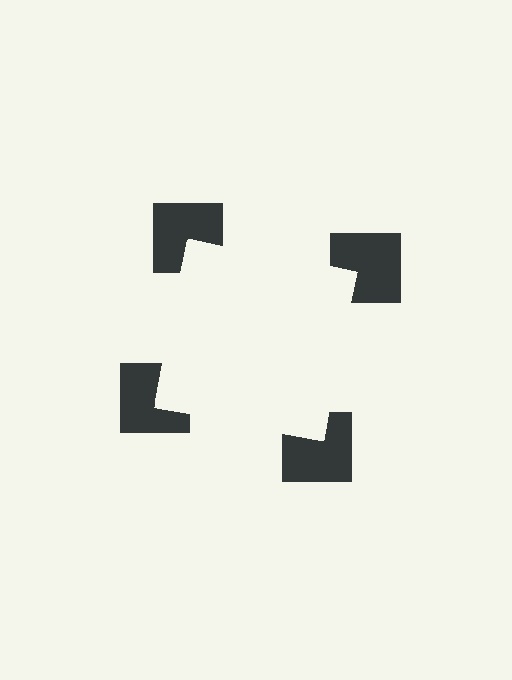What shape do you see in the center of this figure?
An illusory square — its edges are inferred from the aligned wedge cuts in the notched squares, not physically drawn.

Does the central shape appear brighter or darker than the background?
It typically appears slightly brighter than the background, even though no actual brightness change is drawn.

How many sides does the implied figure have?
4 sides.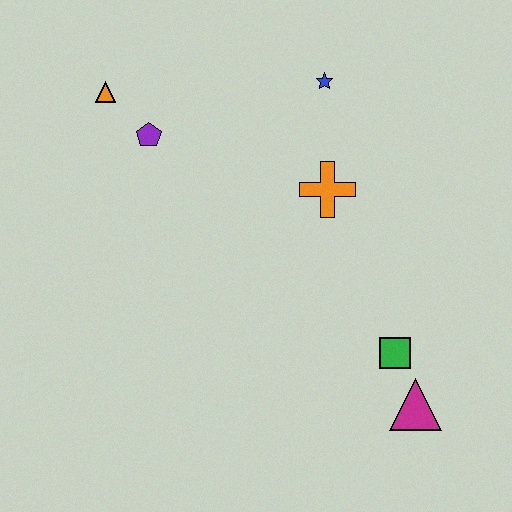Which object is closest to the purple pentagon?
The orange triangle is closest to the purple pentagon.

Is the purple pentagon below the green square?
No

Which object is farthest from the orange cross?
The orange triangle is farthest from the orange cross.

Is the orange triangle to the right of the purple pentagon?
No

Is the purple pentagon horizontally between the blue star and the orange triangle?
Yes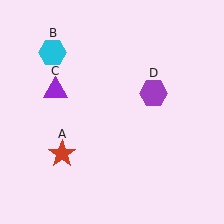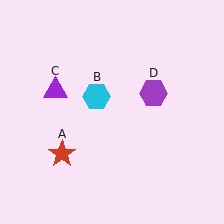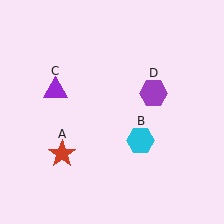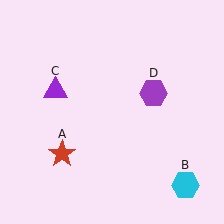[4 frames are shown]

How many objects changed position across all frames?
1 object changed position: cyan hexagon (object B).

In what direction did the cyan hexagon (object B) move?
The cyan hexagon (object B) moved down and to the right.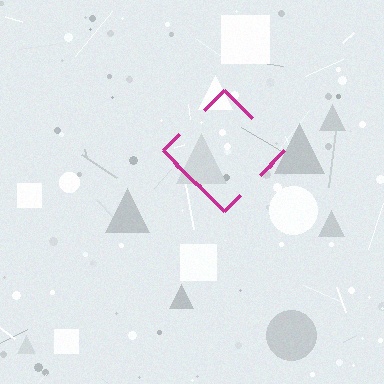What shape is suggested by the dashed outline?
The dashed outline suggests a diamond.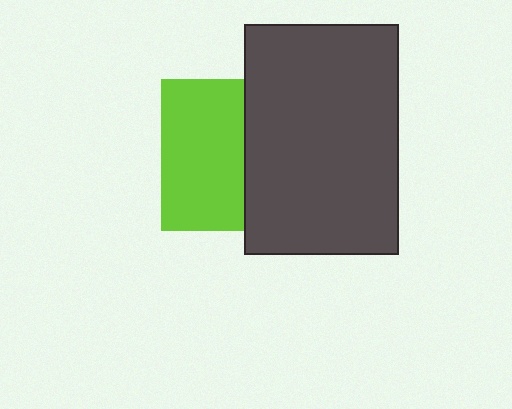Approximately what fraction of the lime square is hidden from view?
Roughly 46% of the lime square is hidden behind the dark gray rectangle.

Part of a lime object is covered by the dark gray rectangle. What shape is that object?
It is a square.